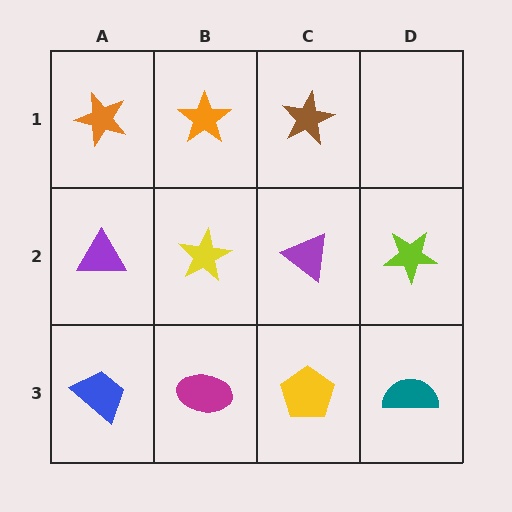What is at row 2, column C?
A purple triangle.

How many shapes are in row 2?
4 shapes.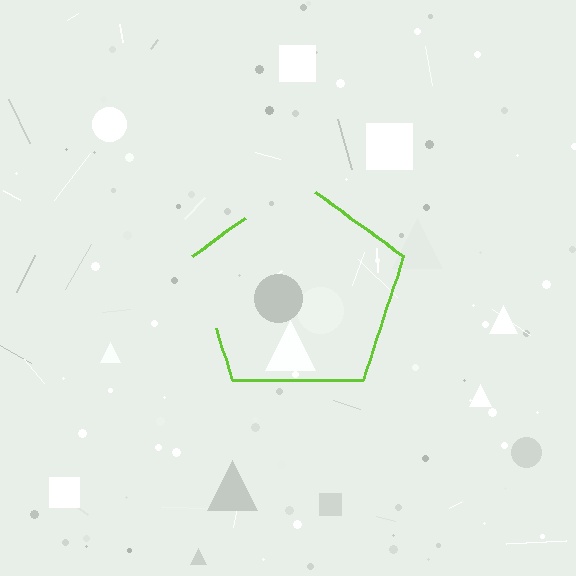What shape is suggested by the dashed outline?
The dashed outline suggests a pentagon.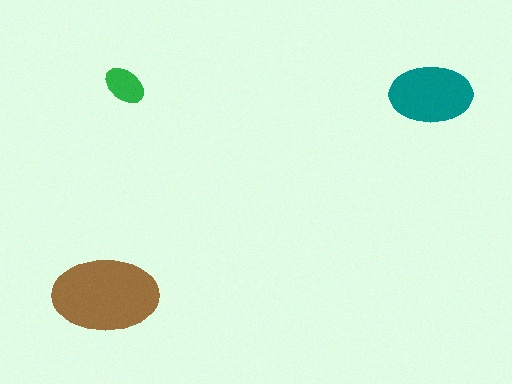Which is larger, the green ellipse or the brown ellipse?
The brown one.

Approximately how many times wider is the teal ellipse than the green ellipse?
About 2 times wider.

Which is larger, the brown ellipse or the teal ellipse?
The brown one.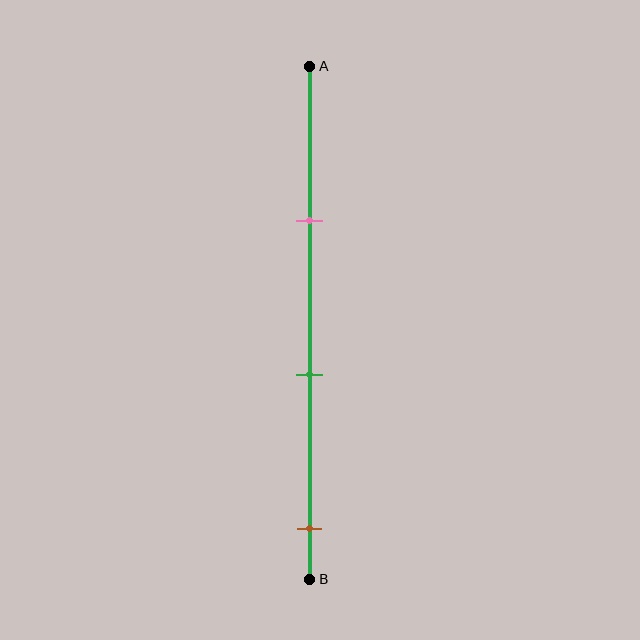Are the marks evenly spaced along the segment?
Yes, the marks are approximately evenly spaced.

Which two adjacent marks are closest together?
The pink and green marks are the closest adjacent pair.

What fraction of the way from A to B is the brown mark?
The brown mark is approximately 90% (0.9) of the way from A to B.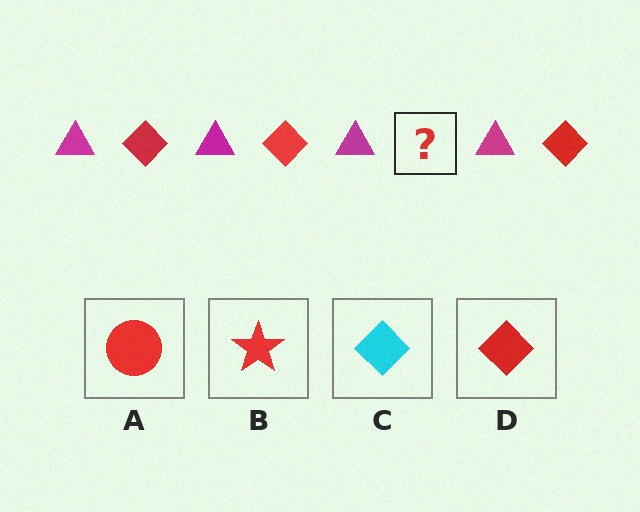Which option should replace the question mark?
Option D.